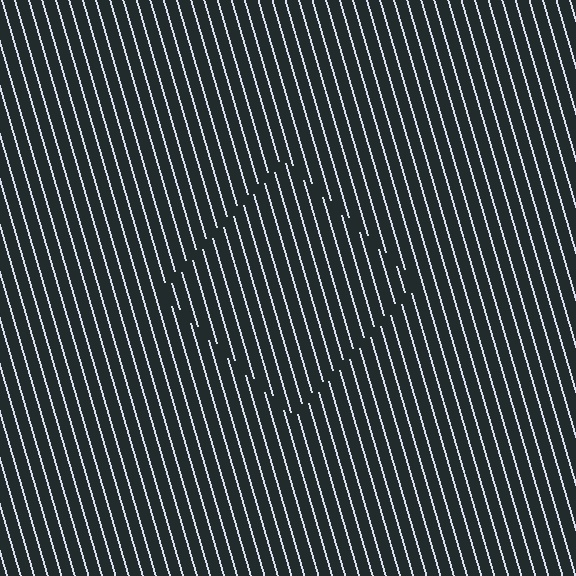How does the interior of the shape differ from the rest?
The interior of the shape contains the same grating, shifted by half a period — the contour is defined by the phase discontinuity where line-ends from the inner and outer gratings abut.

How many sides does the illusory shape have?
4 sides — the line-ends trace a square.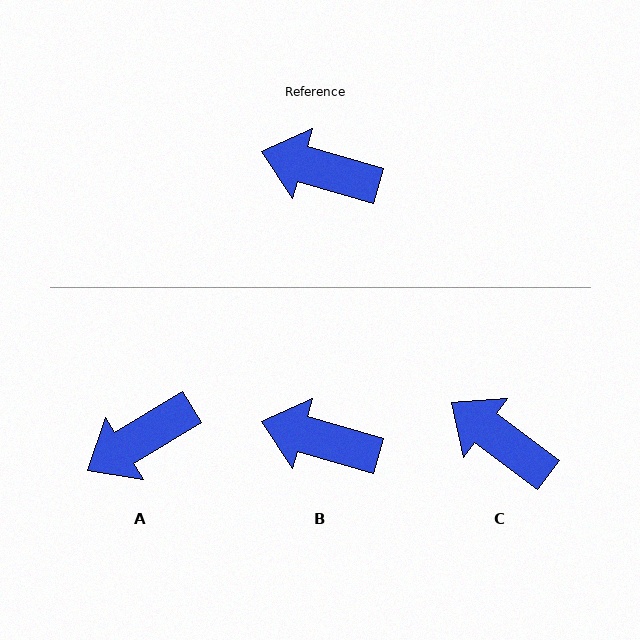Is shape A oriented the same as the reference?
No, it is off by about 48 degrees.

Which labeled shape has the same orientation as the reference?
B.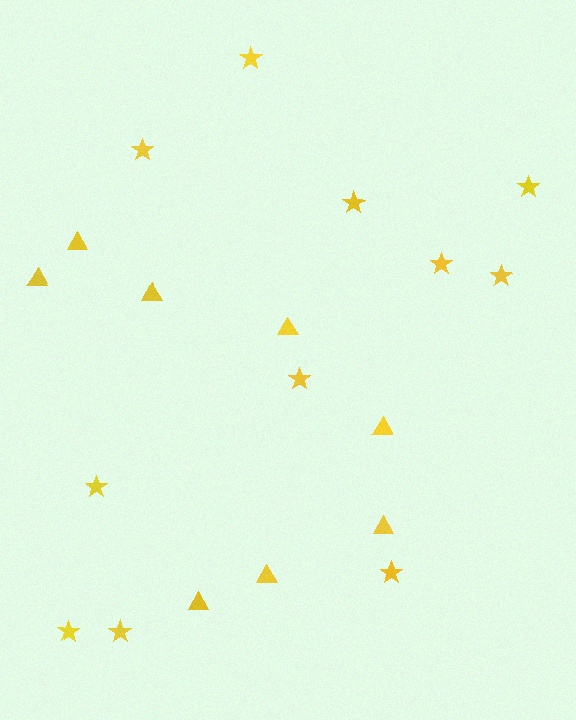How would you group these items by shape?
There are 2 groups: one group of triangles (8) and one group of stars (11).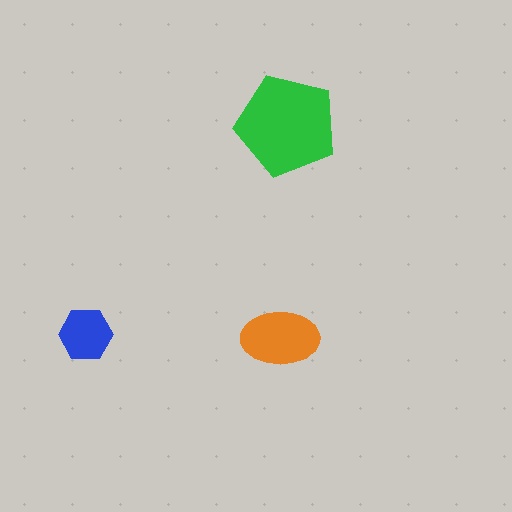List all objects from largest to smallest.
The green pentagon, the orange ellipse, the blue hexagon.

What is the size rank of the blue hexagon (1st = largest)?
3rd.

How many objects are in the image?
There are 3 objects in the image.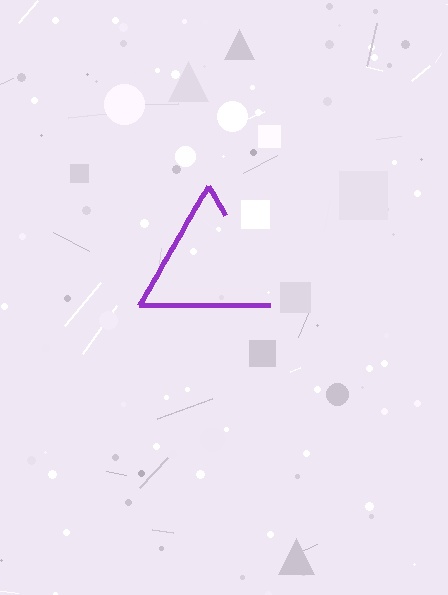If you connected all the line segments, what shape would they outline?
They would outline a triangle.